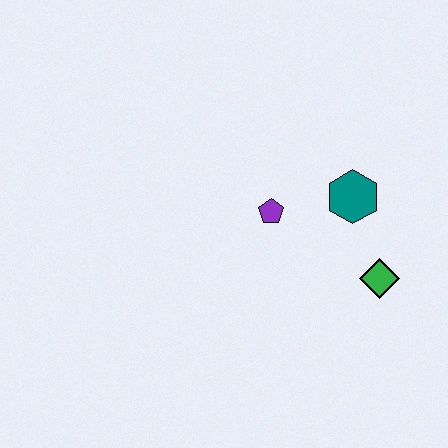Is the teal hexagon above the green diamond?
Yes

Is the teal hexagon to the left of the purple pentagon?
No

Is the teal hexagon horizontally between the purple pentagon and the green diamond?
Yes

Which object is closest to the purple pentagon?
The teal hexagon is closest to the purple pentagon.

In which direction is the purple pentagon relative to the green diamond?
The purple pentagon is to the left of the green diamond.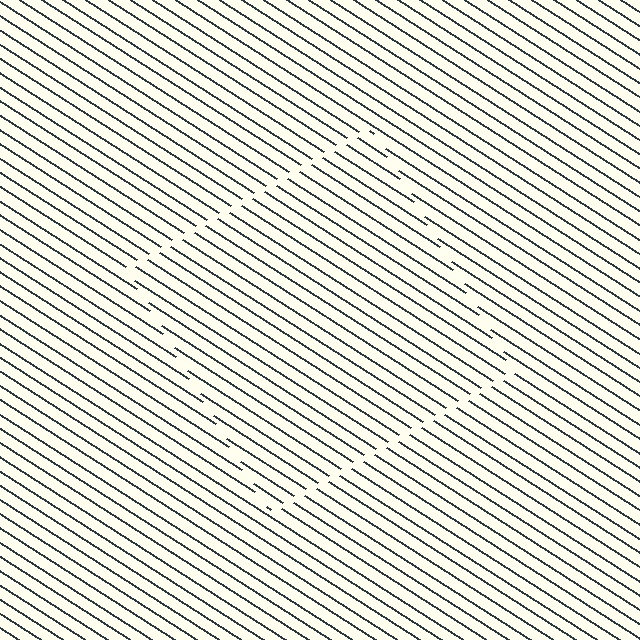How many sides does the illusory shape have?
4 sides — the line-ends trace a square.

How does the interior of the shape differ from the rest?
The interior of the shape contains the same grating, shifted by half a period — the contour is defined by the phase discontinuity where line-ends from the inner and outer gratings abut.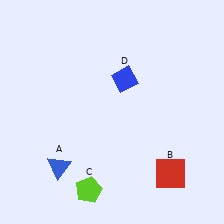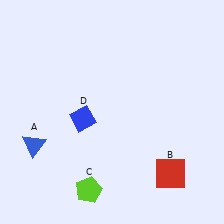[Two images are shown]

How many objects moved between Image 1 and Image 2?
2 objects moved between the two images.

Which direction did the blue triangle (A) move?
The blue triangle (A) moved left.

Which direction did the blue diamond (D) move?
The blue diamond (D) moved left.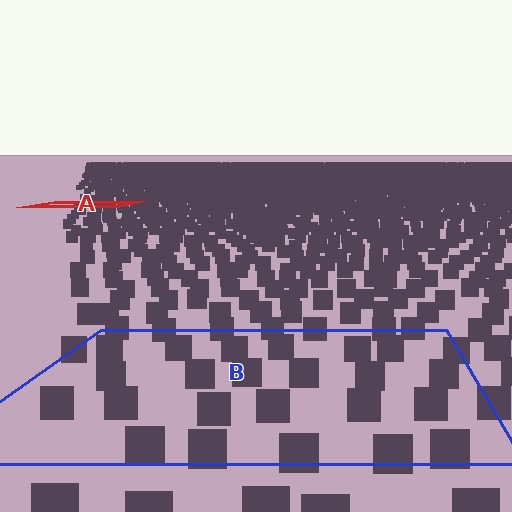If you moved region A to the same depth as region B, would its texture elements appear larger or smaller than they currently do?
They would appear larger. At a closer depth, the same texture elements are projected at a bigger on-screen size.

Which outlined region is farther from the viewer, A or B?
Region A is farther from the viewer — the texture elements inside it appear smaller and more densely packed.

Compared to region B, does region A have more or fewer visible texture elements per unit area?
Region A has more texture elements per unit area — they are packed more densely because it is farther away.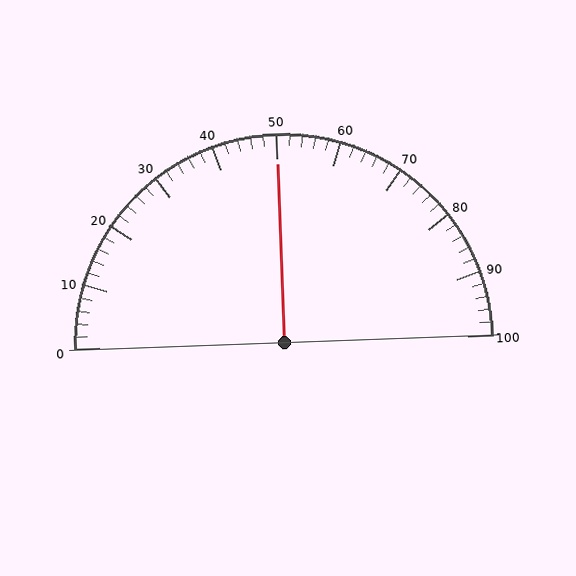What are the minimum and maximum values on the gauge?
The gauge ranges from 0 to 100.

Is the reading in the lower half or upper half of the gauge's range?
The reading is in the upper half of the range (0 to 100).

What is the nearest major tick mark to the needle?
The nearest major tick mark is 50.